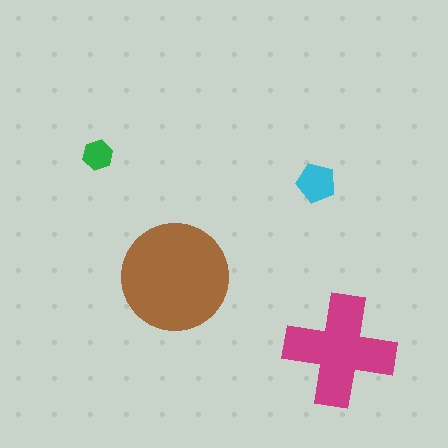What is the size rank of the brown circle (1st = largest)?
1st.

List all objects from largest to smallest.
The brown circle, the magenta cross, the cyan pentagon, the green hexagon.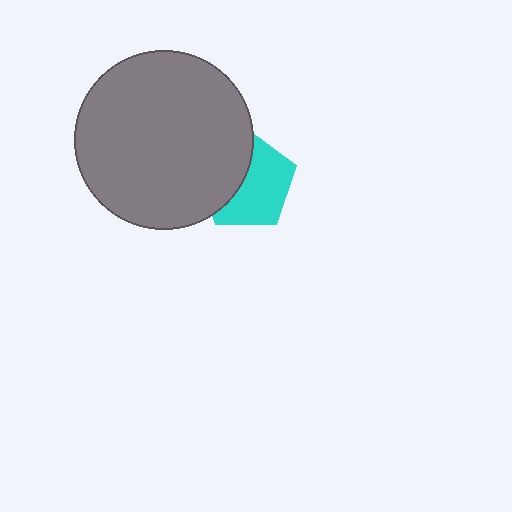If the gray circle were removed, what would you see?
You would see the complete cyan pentagon.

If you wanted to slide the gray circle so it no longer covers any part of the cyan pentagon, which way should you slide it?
Slide it left — that is the most direct way to separate the two shapes.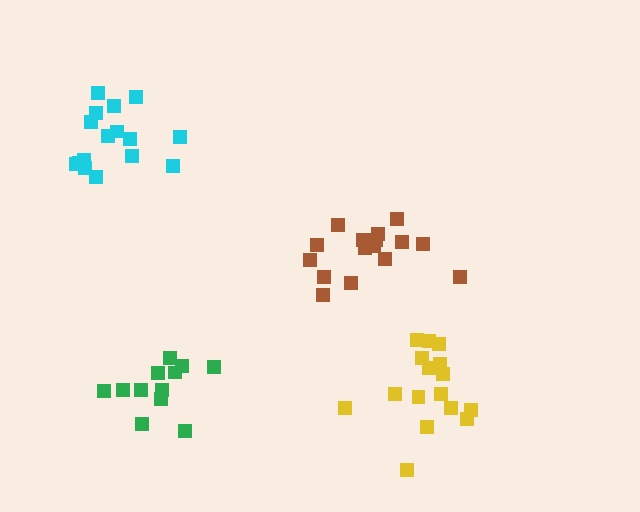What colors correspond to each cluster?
The clusters are colored: green, yellow, brown, cyan.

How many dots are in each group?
Group 1: 12 dots, Group 2: 16 dots, Group 3: 16 dots, Group 4: 16 dots (60 total).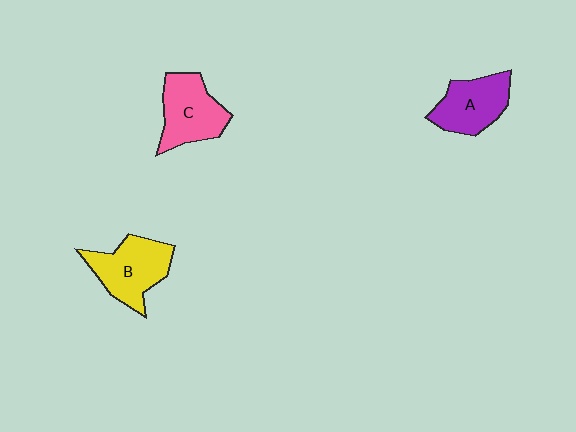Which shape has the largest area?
Shape B (yellow).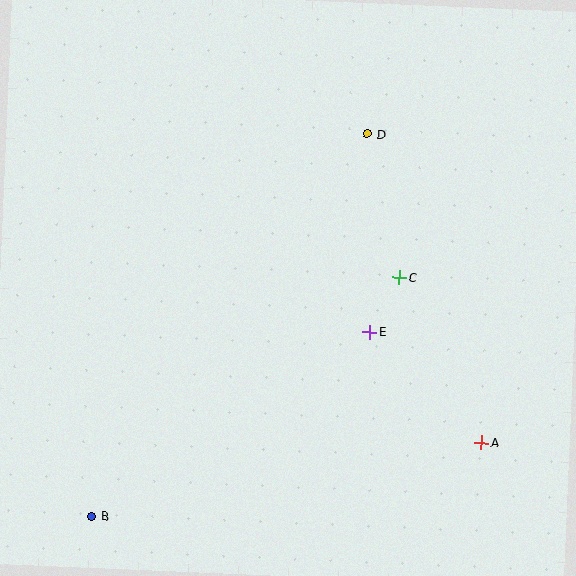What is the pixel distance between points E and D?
The distance between E and D is 197 pixels.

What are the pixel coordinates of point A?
Point A is at (481, 443).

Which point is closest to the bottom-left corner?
Point B is closest to the bottom-left corner.